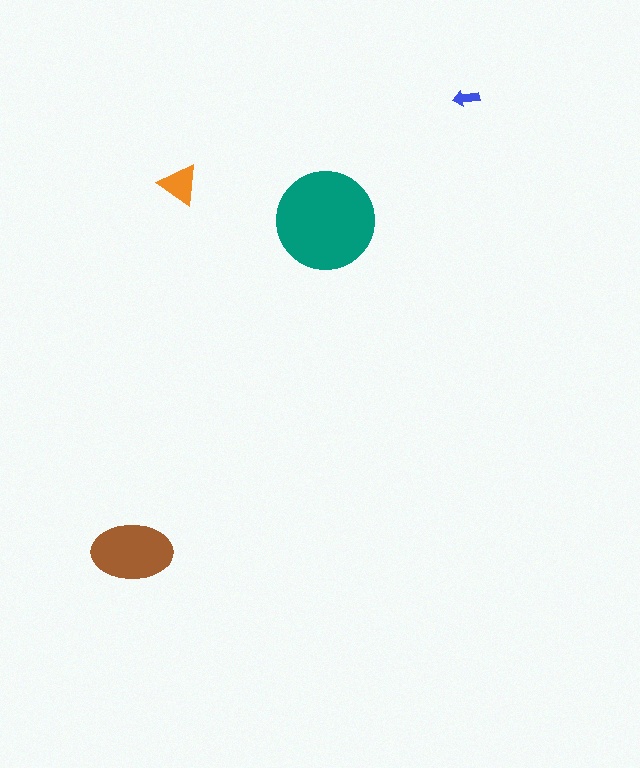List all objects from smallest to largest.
The blue arrow, the orange triangle, the brown ellipse, the teal circle.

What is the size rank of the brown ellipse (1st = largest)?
2nd.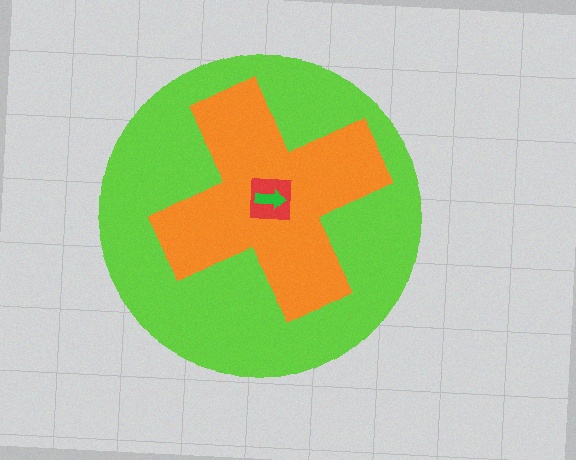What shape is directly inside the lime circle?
The orange cross.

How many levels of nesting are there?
4.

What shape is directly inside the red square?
The green arrow.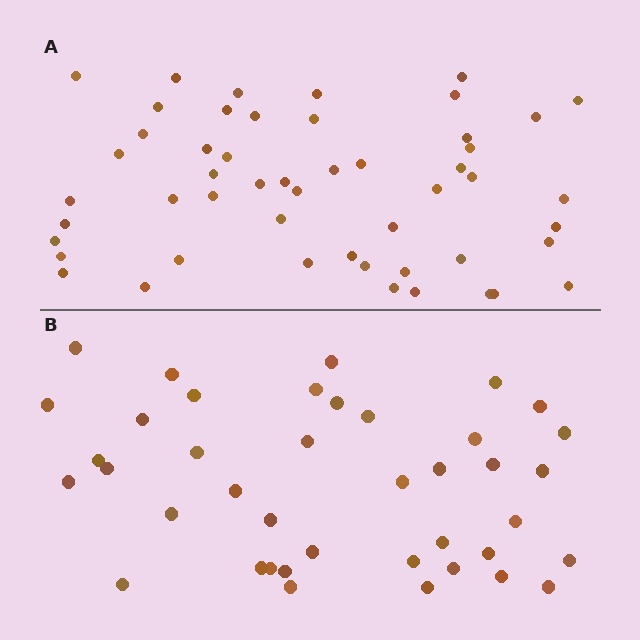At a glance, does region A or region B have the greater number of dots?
Region A (the top region) has more dots.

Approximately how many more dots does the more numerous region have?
Region A has roughly 12 or so more dots than region B.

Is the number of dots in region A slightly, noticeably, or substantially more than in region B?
Region A has noticeably more, but not dramatically so. The ratio is roughly 1.3 to 1.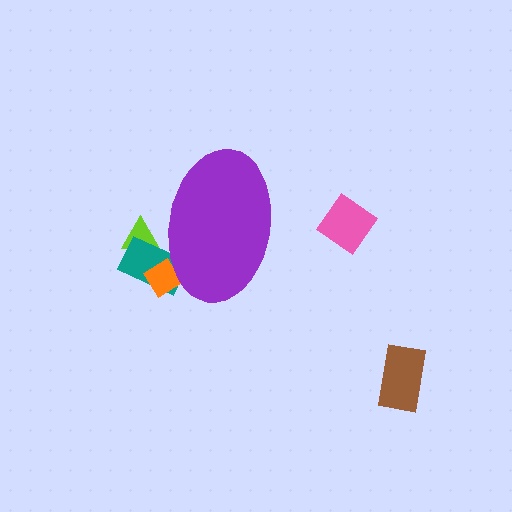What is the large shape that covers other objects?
A purple ellipse.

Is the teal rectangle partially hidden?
Yes, the teal rectangle is partially hidden behind the purple ellipse.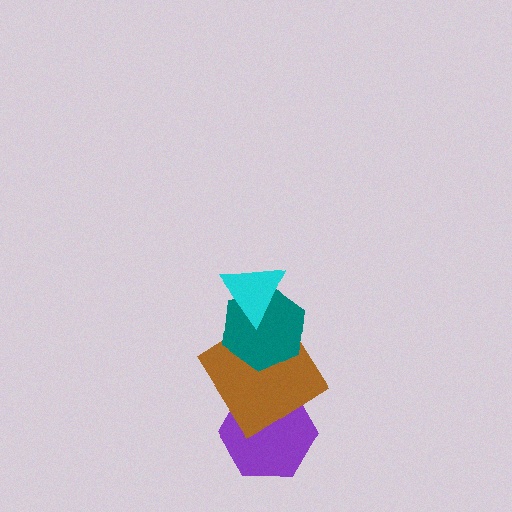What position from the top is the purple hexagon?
The purple hexagon is 4th from the top.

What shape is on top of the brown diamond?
The teal hexagon is on top of the brown diamond.